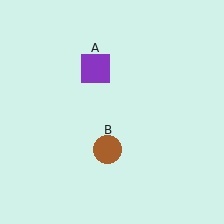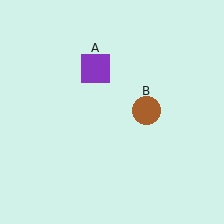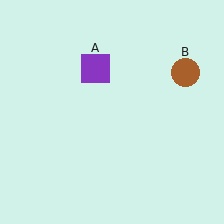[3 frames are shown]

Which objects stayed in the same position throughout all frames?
Purple square (object A) remained stationary.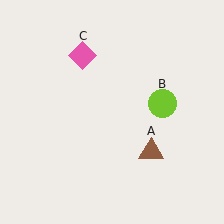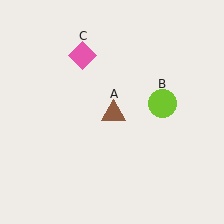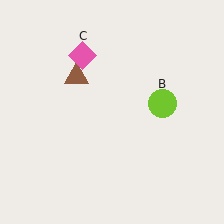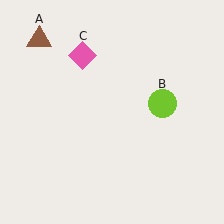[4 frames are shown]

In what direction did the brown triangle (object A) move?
The brown triangle (object A) moved up and to the left.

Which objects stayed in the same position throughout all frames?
Lime circle (object B) and pink diamond (object C) remained stationary.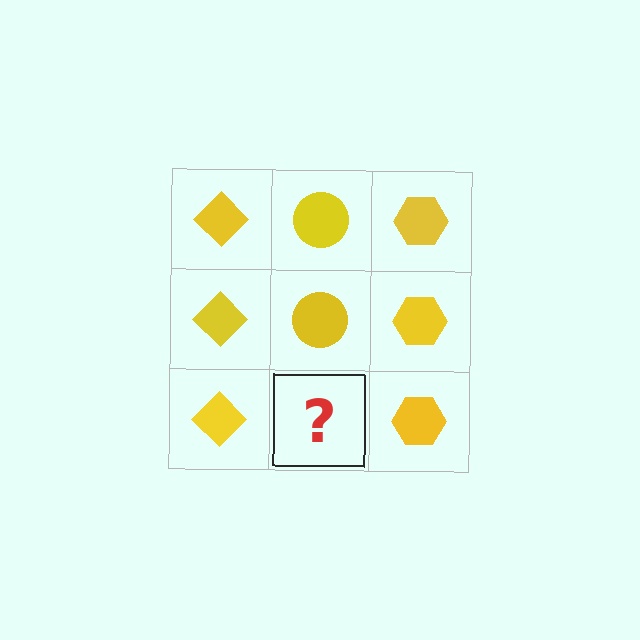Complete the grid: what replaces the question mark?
The question mark should be replaced with a yellow circle.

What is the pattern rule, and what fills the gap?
The rule is that each column has a consistent shape. The gap should be filled with a yellow circle.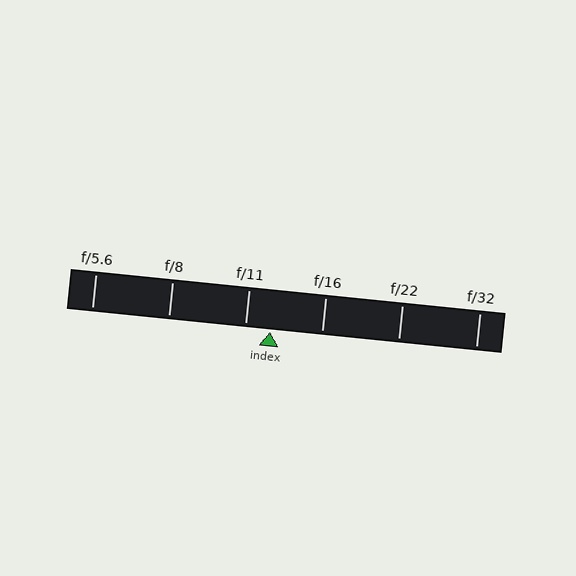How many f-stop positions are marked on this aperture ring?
There are 6 f-stop positions marked.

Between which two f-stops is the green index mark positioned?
The index mark is between f/11 and f/16.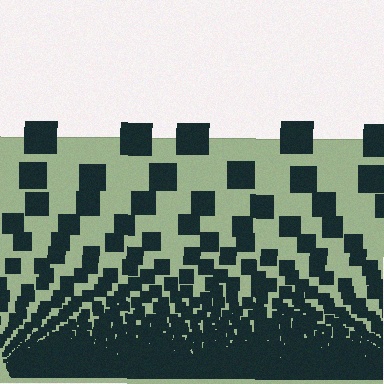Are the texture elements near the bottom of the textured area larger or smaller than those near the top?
Smaller. The gradient is inverted — elements near the bottom are smaller and denser.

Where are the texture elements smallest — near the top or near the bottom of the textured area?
Near the bottom.